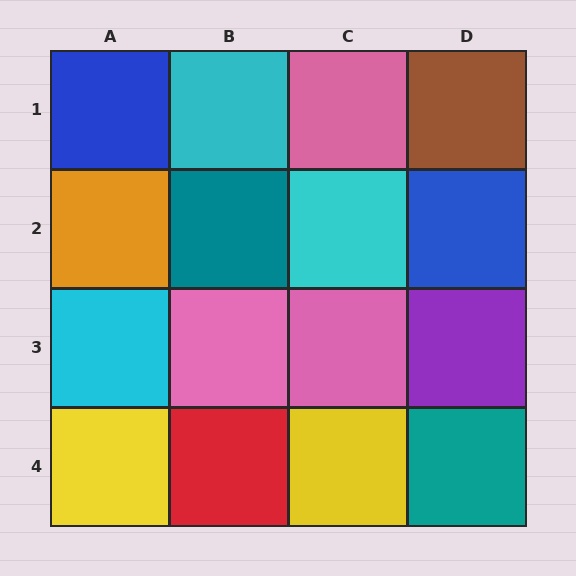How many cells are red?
1 cell is red.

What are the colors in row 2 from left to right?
Orange, teal, cyan, blue.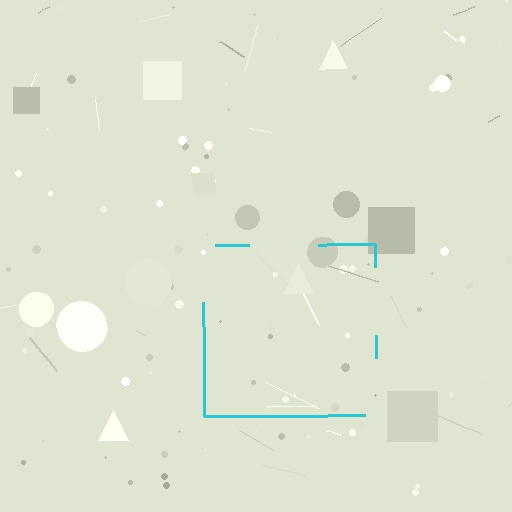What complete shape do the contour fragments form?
The contour fragments form a square.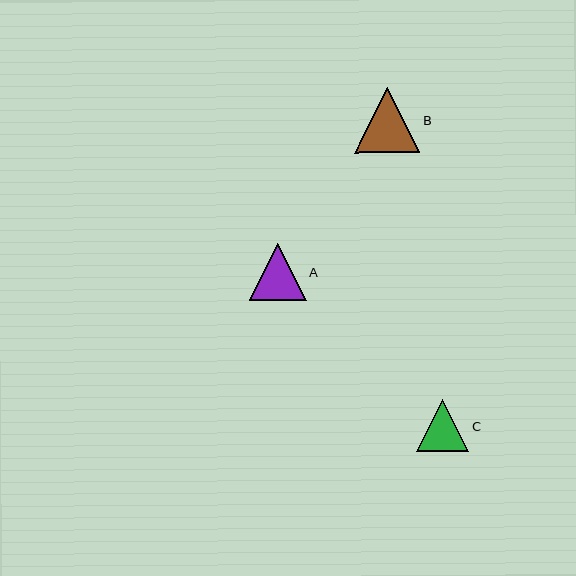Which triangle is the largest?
Triangle B is the largest with a size of approximately 66 pixels.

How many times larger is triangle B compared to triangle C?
Triangle B is approximately 1.3 times the size of triangle C.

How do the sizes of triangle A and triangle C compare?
Triangle A and triangle C are approximately the same size.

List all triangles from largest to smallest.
From largest to smallest: B, A, C.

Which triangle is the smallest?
Triangle C is the smallest with a size of approximately 52 pixels.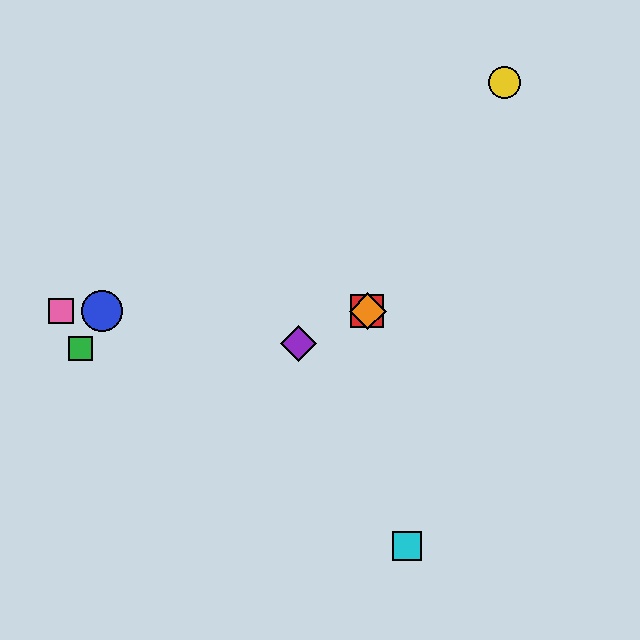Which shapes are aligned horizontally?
The red square, the blue circle, the orange diamond, the pink square are aligned horizontally.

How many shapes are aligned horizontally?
4 shapes (the red square, the blue circle, the orange diamond, the pink square) are aligned horizontally.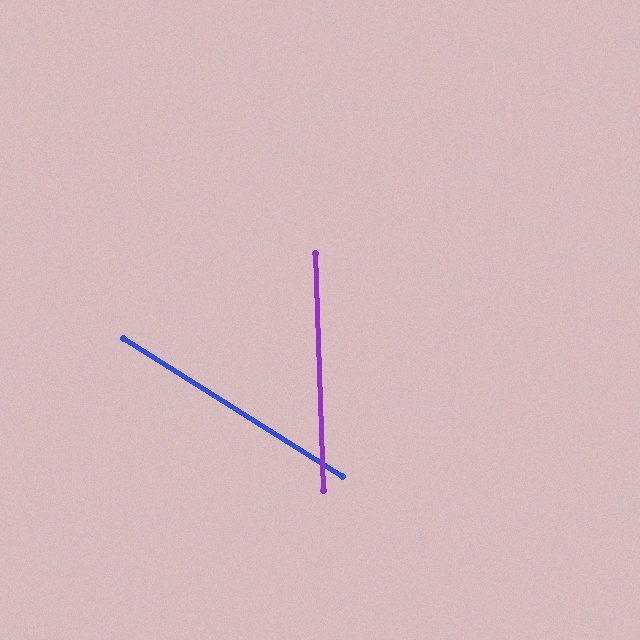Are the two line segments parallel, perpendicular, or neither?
Neither parallel nor perpendicular — they differ by about 56°.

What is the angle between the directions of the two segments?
Approximately 56 degrees.